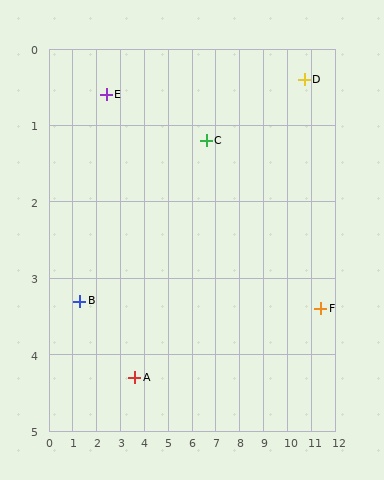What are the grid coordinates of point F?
Point F is at approximately (11.4, 3.4).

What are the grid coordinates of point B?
Point B is at approximately (1.3, 3.3).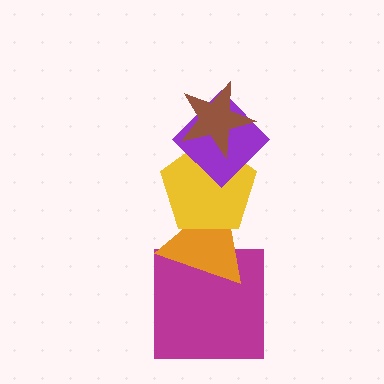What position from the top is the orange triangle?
The orange triangle is 4th from the top.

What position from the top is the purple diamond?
The purple diamond is 2nd from the top.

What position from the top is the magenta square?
The magenta square is 5th from the top.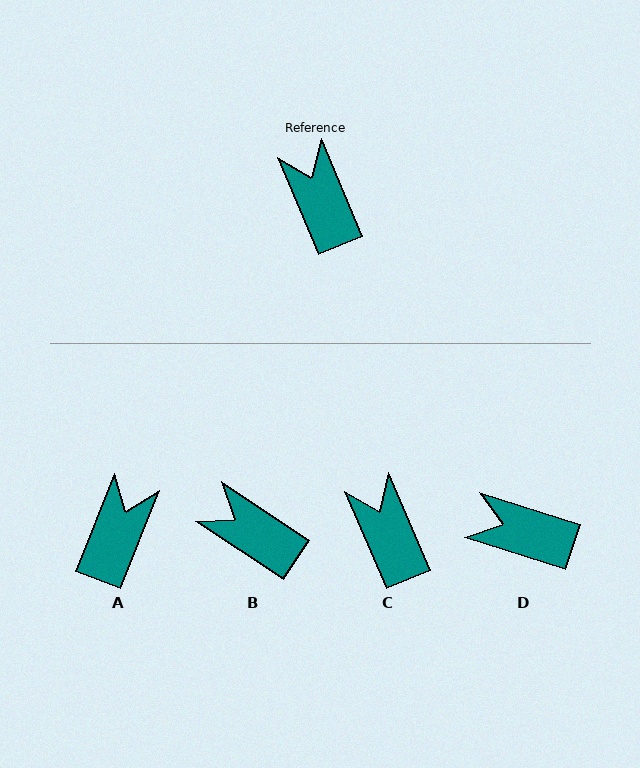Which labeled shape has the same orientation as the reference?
C.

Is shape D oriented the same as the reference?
No, it is off by about 50 degrees.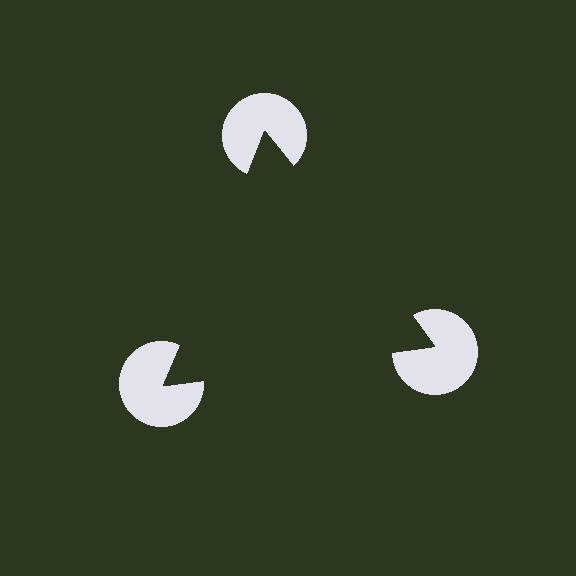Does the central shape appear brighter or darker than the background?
It typically appears slightly darker than the background, even though no actual brightness change is drawn.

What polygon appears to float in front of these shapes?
An illusory triangle — its edges are inferred from the aligned wedge cuts in the pac-man discs, not physically drawn.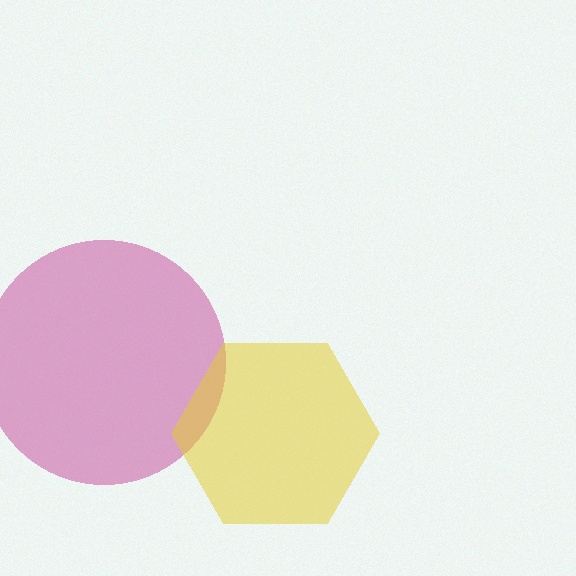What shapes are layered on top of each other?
The layered shapes are: a magenta circle, a yellow hexagon.